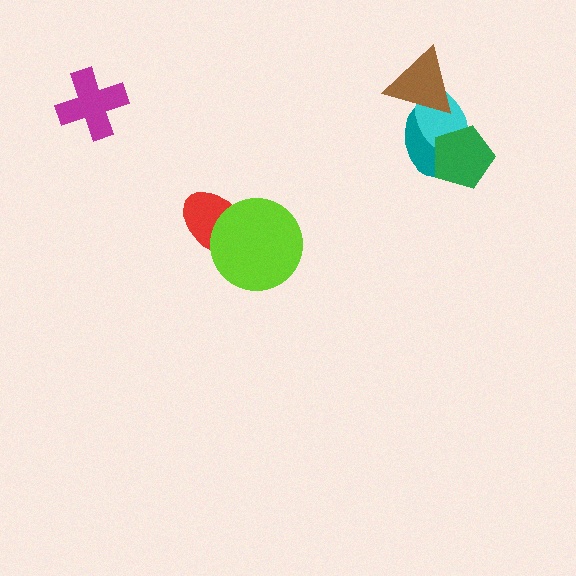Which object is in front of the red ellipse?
The lime circle is in front of the red ellipse.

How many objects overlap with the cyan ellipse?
3 objects overlap with the cyan ellipse.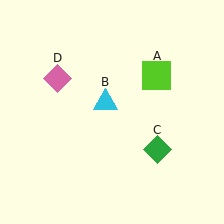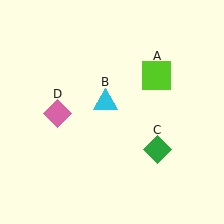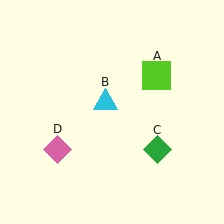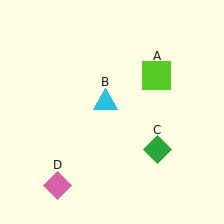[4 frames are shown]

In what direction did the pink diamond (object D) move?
The pink diamond (object D) moved down.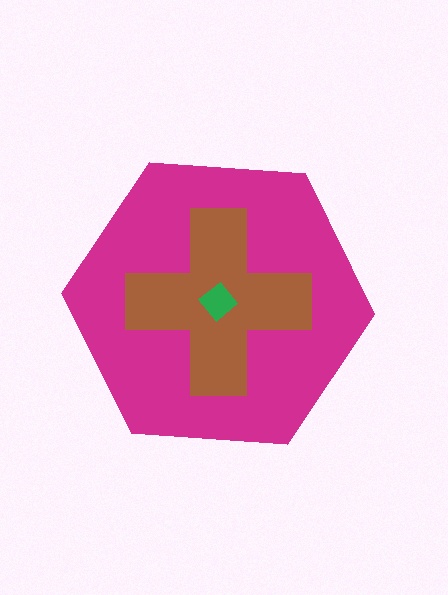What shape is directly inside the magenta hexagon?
The brown cross.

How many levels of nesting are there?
3.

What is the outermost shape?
The magenta hexagon.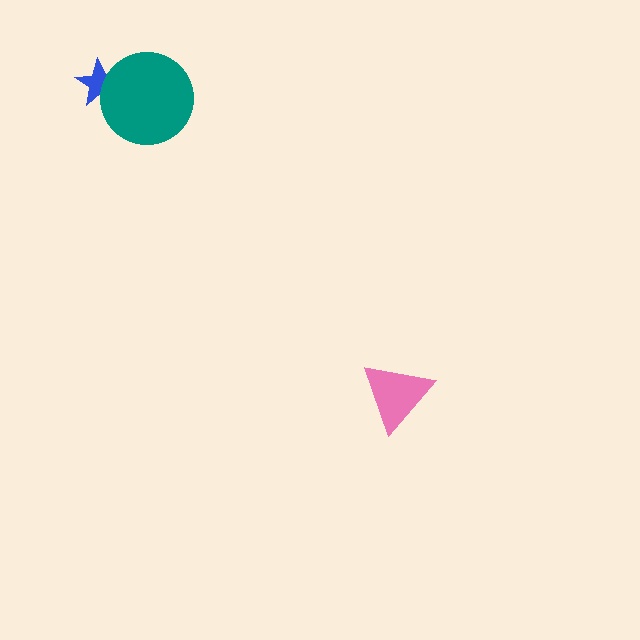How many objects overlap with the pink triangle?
0 objects overlap with the pink triangle.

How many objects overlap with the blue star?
1 object overlaps with the blue star.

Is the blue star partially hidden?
Yes, it is partially covered by another shape.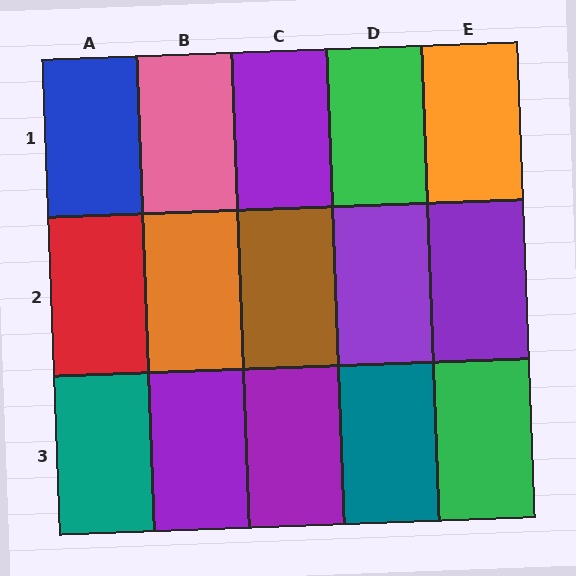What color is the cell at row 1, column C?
Purple.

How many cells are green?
2 cells are green.